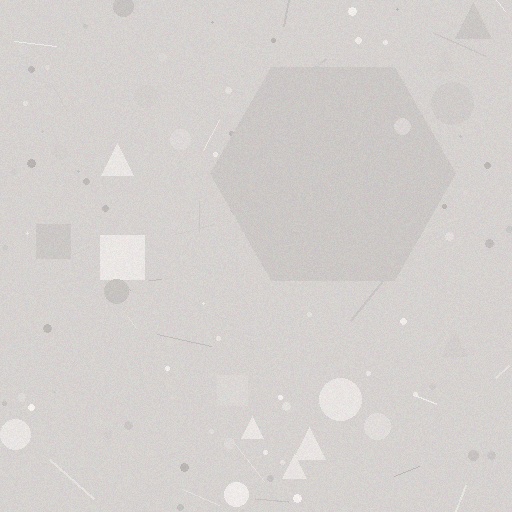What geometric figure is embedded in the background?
A hexagon is embedded in the background.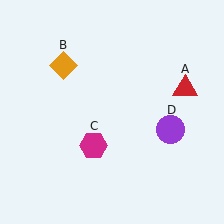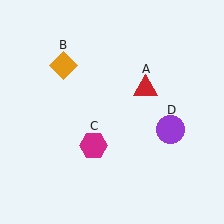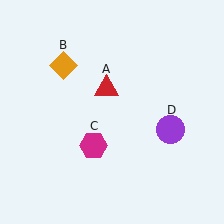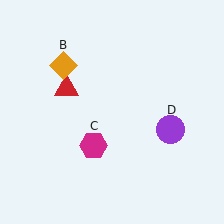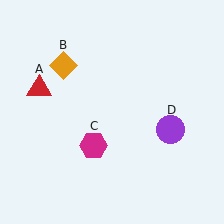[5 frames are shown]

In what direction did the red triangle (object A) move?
The red triangle (object A) moved left.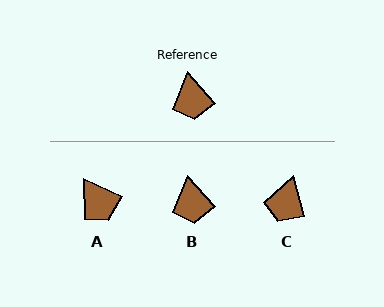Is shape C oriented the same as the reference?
No, it is off by about 27 degrees.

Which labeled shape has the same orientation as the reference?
B.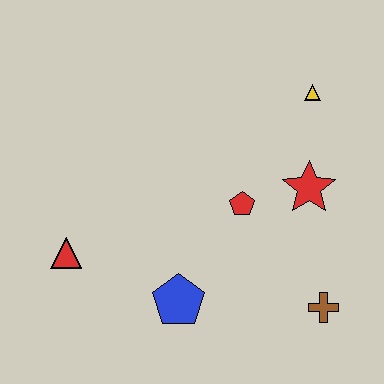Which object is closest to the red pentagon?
The red star is closest to the red pentagon.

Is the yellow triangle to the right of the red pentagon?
Yes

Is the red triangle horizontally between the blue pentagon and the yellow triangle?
No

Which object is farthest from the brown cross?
The red triangle is farthest from the brown cross.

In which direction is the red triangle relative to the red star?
The red triangle is to the left of the red star.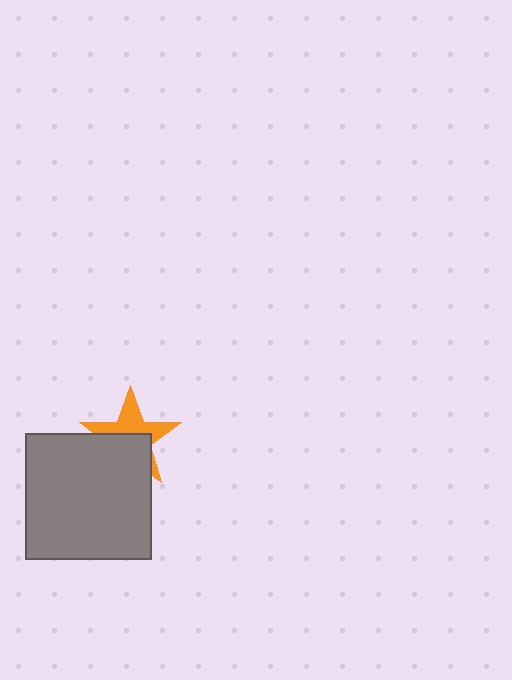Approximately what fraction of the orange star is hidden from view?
Roughly 49% of the orange star is hidden behind the gray square.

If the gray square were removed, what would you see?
You would see the complete orange star.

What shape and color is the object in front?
The object in front is a gray square.